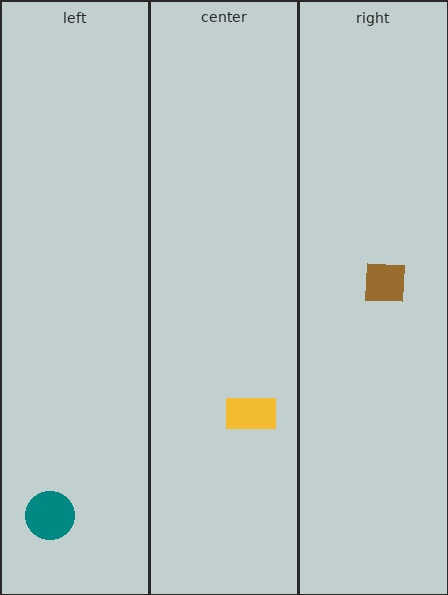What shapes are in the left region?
The teal circle.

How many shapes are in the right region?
1.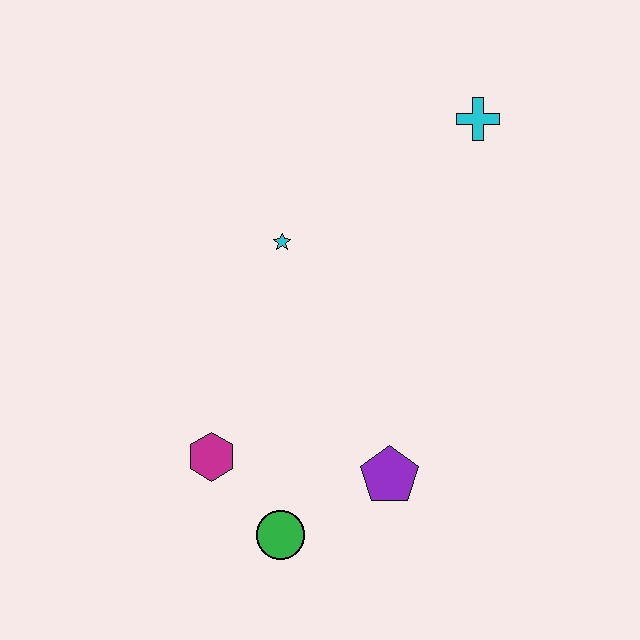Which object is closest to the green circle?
The magenta hexagon is closest to the green circle.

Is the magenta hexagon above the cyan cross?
No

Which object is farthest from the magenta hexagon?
The cyan cross is farthest from the magenta hexagon.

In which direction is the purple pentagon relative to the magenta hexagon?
The purple pentagon is to the right of the magenta hexagon.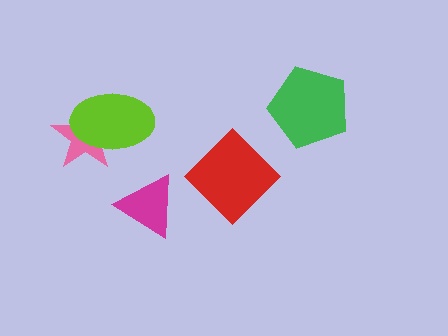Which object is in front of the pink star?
The lime ellipse is in front of the pink star.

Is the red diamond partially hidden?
No, no other shape covers it.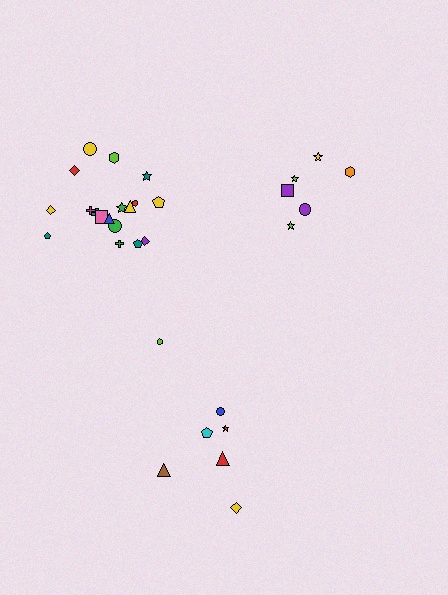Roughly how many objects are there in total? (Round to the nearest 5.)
Roughly 30 objects in total.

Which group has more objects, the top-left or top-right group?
The top-left group.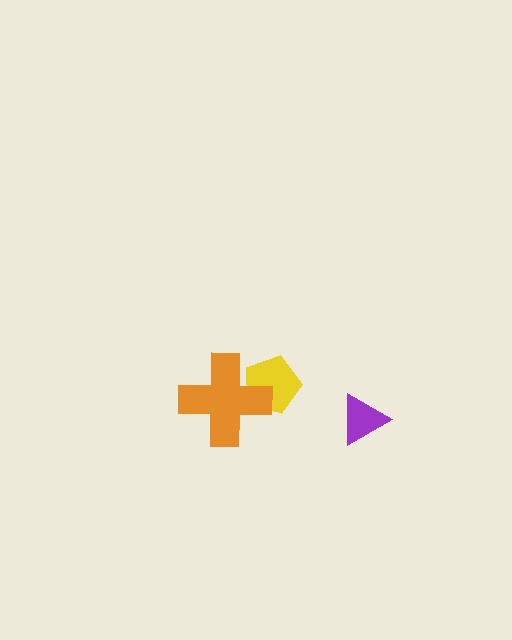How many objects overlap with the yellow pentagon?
1 object overlaps with the yellow pentagon.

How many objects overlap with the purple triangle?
0 objects overlap with the purple triangle.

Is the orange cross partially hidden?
No, no other shape covers it.